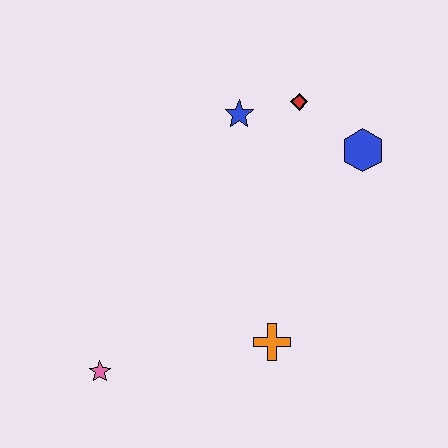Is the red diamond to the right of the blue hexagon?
No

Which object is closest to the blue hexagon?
The red diamond is closest to the blue hexagon.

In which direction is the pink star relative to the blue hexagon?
The pink star is to the left of the blue hexagon.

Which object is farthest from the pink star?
The blue hexagon is farthest from the pink star.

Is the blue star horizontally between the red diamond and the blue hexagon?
No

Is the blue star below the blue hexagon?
No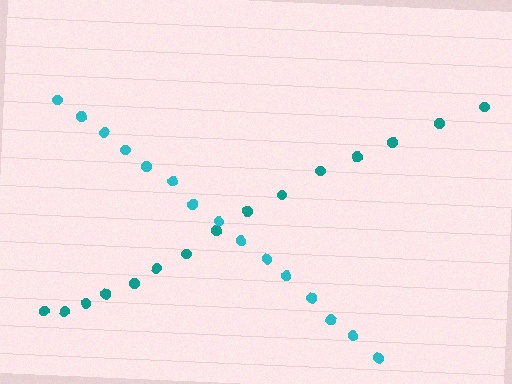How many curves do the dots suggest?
There are 2 distinct paths.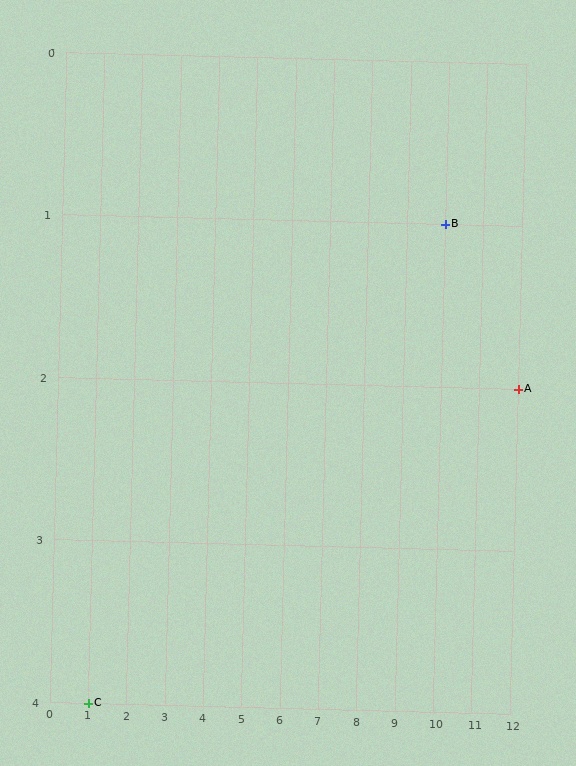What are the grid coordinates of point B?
Point B is at grid coordinates (10, 1).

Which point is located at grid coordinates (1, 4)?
Point C is at (1, 4).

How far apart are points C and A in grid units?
Points C and A are 11 columns and 2 rows apart (about 11.2 grid units diagonally).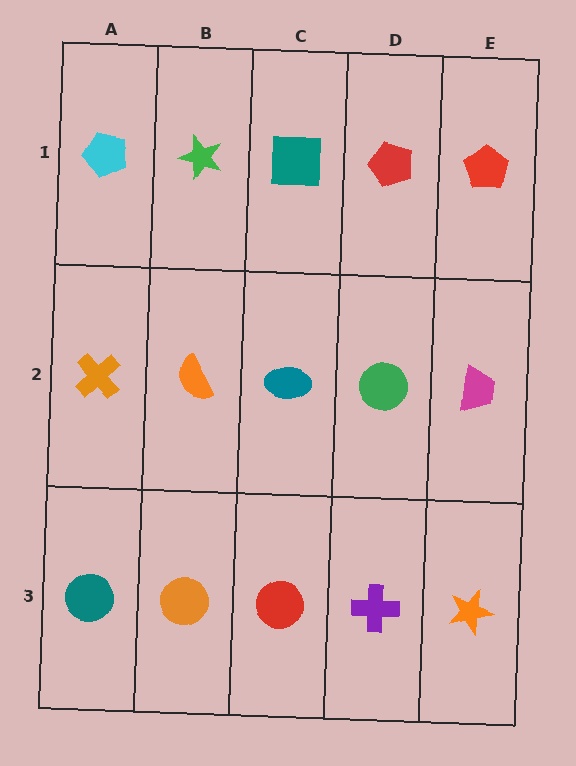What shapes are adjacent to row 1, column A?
An orange cross (row 2, column A), a green star (row 1, column B).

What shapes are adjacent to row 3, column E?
A magenta trapezoid (row 2, column E), a purple cross (row 3, column D).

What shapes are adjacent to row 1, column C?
A teal ellipse (row 2, column C), a green star (row 1, column B), a red pentagon (row 1, column D).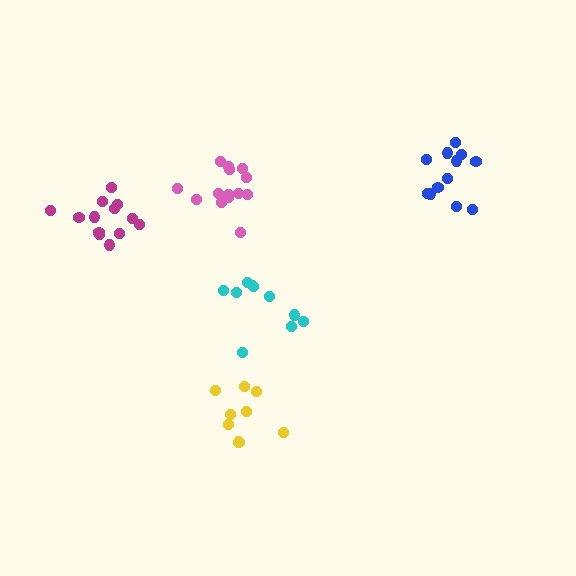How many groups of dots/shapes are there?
There are 5 groups.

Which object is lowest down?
The yellow cluster is bottommost.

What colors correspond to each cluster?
The clusters are colored: pink, blue, yellow, cyan, magenta.